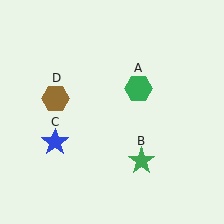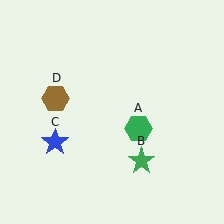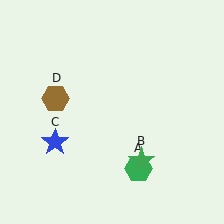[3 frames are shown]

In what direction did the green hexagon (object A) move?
The green hexagon (object A) moved down.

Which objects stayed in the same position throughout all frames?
Green star (object B) and blue star (object C) and brown hexagon (object D) remained stationary.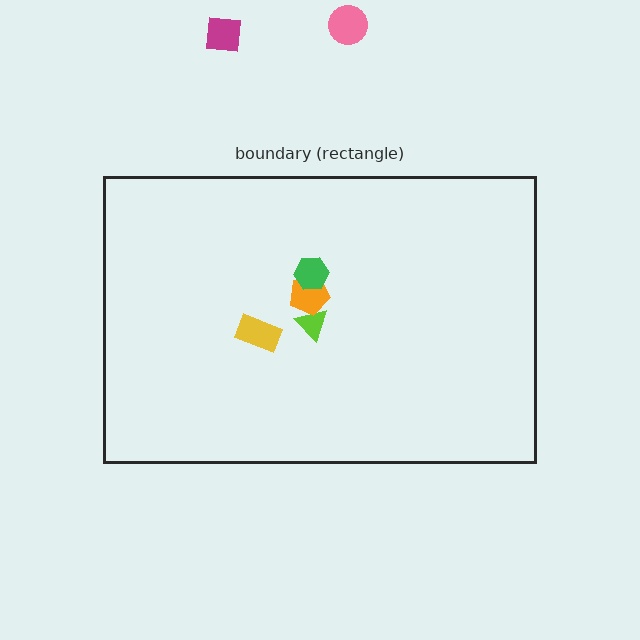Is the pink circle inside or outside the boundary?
Outside.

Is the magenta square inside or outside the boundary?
Outside.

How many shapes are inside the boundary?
4 inside, 2 outside.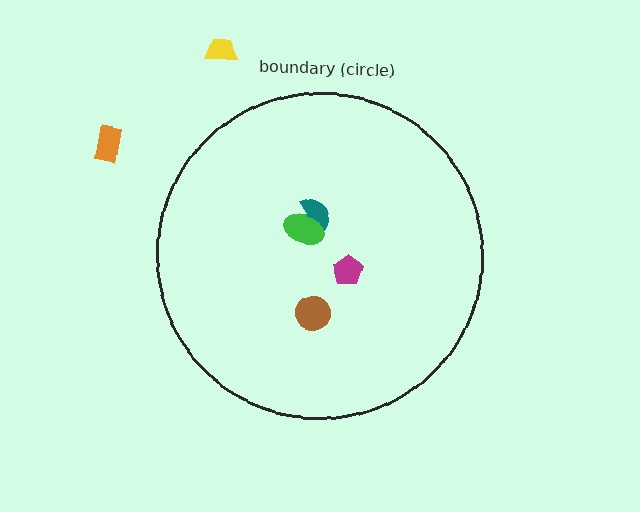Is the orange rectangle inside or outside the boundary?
Outside.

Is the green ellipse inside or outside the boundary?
Inside.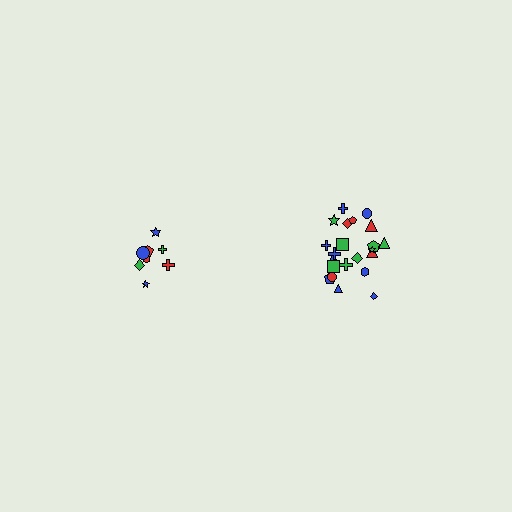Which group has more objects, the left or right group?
The right group.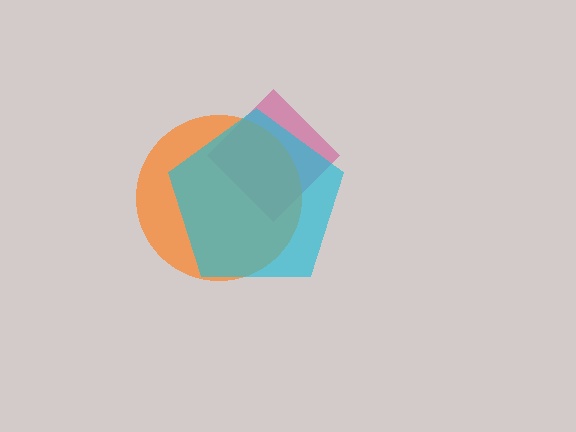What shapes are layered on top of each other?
The layered shapes are: a magenta diamond, an orange circle, a cyan pentagon.